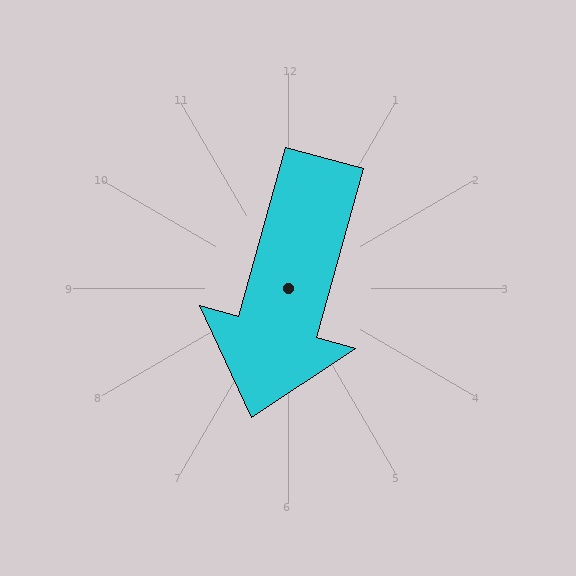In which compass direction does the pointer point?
South.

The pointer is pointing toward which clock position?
Roughly 7 o'clock.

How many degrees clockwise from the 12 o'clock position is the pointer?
Approximately 196 degrees.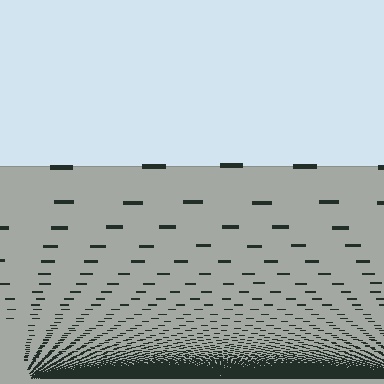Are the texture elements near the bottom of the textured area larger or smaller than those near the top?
Smaller. The gradient is inverted — elements near the bottom are smaller and denser.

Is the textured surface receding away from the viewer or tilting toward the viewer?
The surface appears to tilt toward the viewer. Texture elements get larger and sparser toward the top.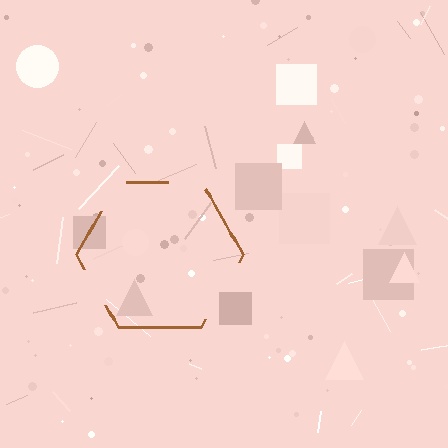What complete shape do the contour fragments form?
The contour fragments form a hexagon.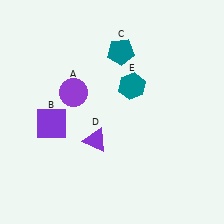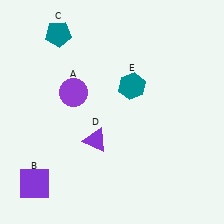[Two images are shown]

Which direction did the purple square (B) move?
The purple square (B) moved down.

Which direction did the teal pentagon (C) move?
The teal pentagon (C) moved left.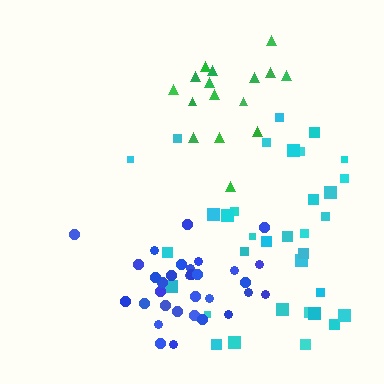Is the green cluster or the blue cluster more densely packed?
Blue.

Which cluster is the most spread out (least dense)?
Cyan.